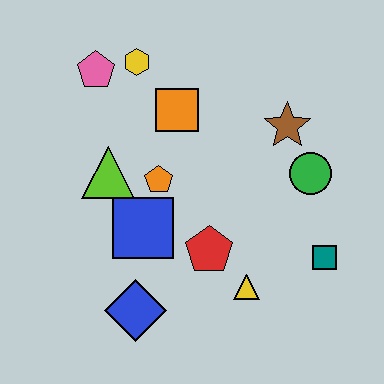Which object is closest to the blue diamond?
The blue square is closest to the blue diamond.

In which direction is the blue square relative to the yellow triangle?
The blue square is to the left of the yellow triangle.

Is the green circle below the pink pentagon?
Yes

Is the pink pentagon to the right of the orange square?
No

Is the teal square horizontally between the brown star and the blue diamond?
No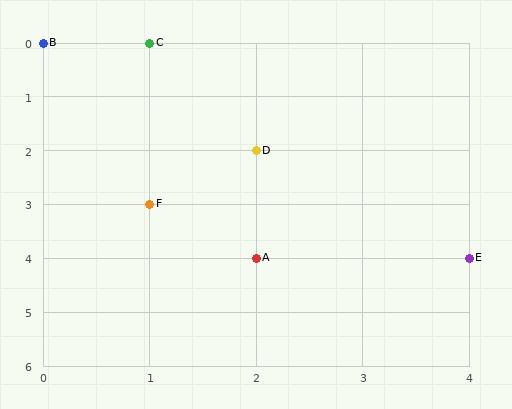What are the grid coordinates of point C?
Point C is at grid coordinates (1, 0).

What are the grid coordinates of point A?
Point A is at grid coordinates (2, 4).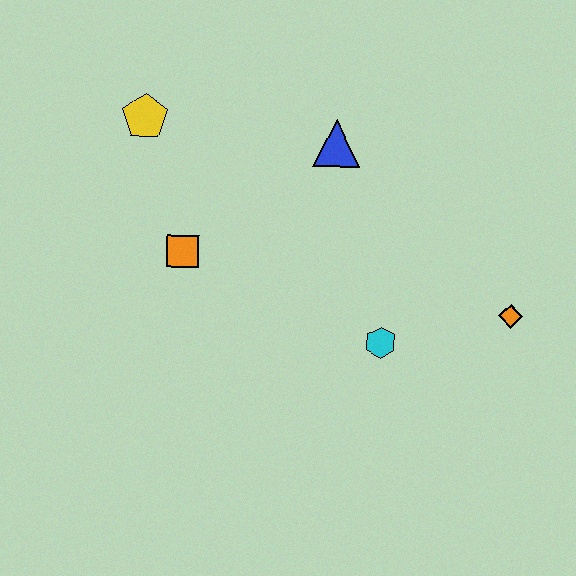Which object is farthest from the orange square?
The orange diamond is farthest from the orange square.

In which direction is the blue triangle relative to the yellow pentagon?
The blue triangle is to the right of the yellow pentagon.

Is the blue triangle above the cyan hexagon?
Yes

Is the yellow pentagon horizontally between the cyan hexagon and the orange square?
No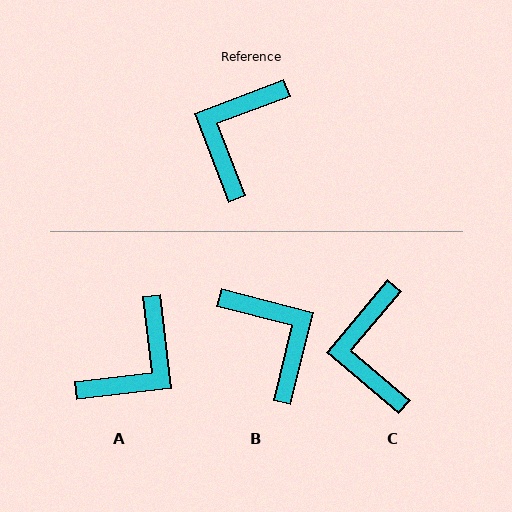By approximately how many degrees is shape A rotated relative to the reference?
Approximately 165 degrees counter-clockwise.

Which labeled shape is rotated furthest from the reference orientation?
A, about 165 degrees away.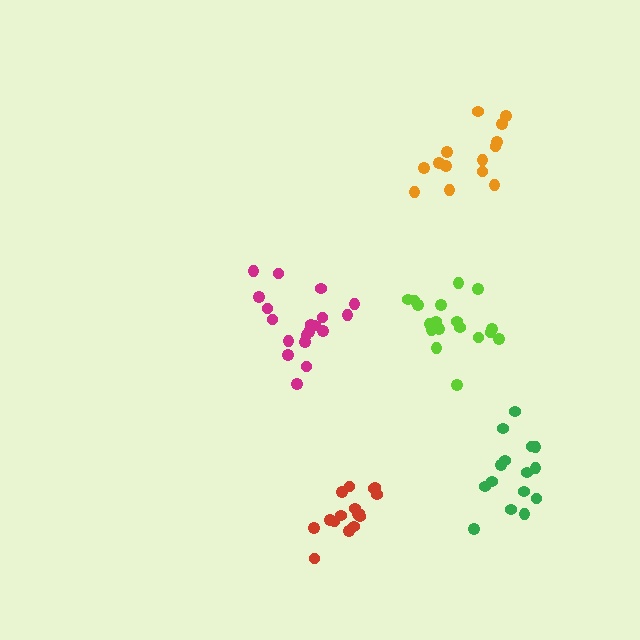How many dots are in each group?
Group 1: 14 dots, Group 2: 18 dots, Group 3: 16 dots, Group 4: 19 dots, Group 5: 15 dots (82 total).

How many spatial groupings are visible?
There are 5 spatial groupings.